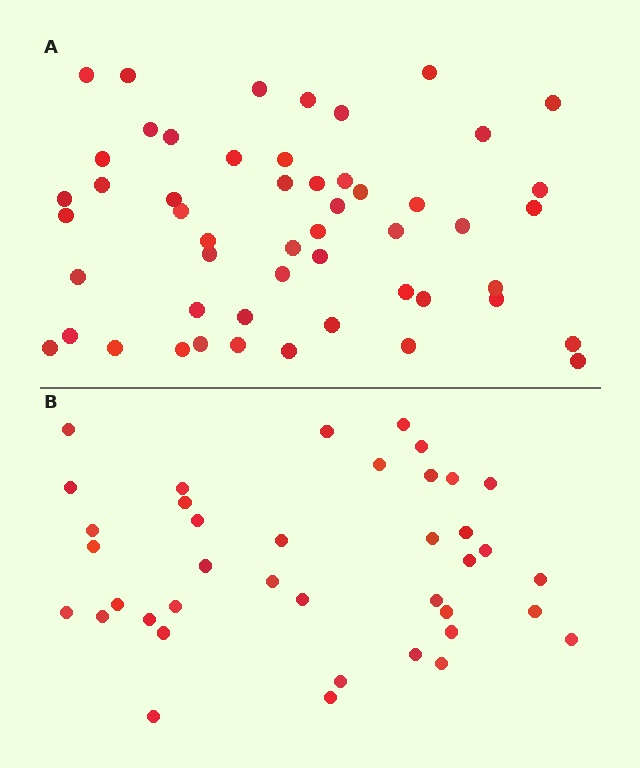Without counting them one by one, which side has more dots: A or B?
Region A (the top region) has more dots.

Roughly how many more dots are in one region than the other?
Region A has approximately 15 more dots than region B.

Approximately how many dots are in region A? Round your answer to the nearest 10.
About 50 dots. (The exact count is 52, which rounds to 50.)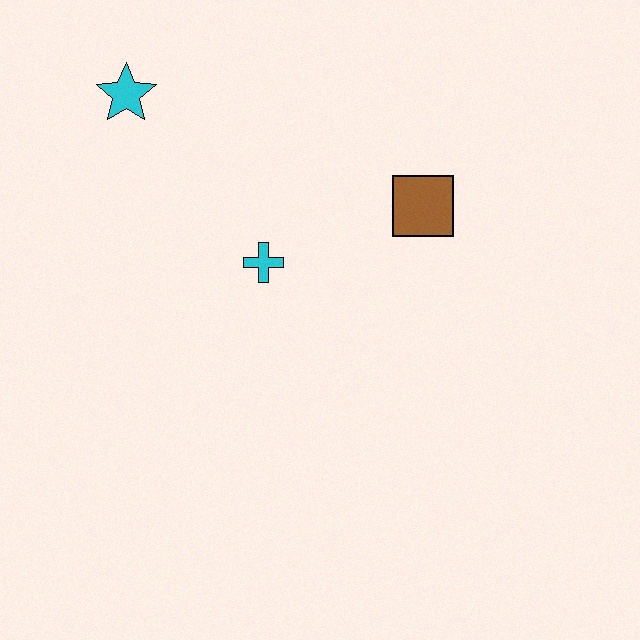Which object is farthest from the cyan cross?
The cyan star is farthest from the cyan cross.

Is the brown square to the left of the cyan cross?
No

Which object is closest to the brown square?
The cyan cross is closest to the brown square.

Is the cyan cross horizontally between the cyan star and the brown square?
Yes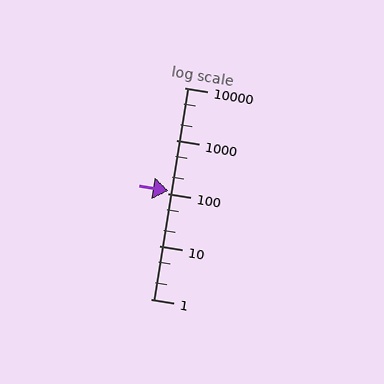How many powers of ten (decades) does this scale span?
The scale spans 4 decades, from 1 to 10000.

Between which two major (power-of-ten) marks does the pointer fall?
The pointer is between 100 and 1000.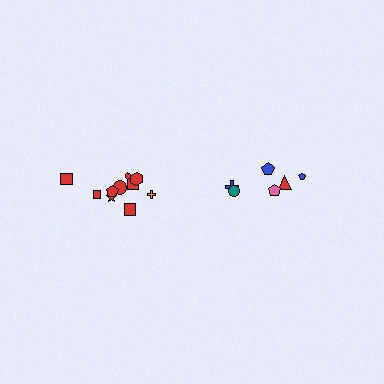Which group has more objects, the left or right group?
The left group.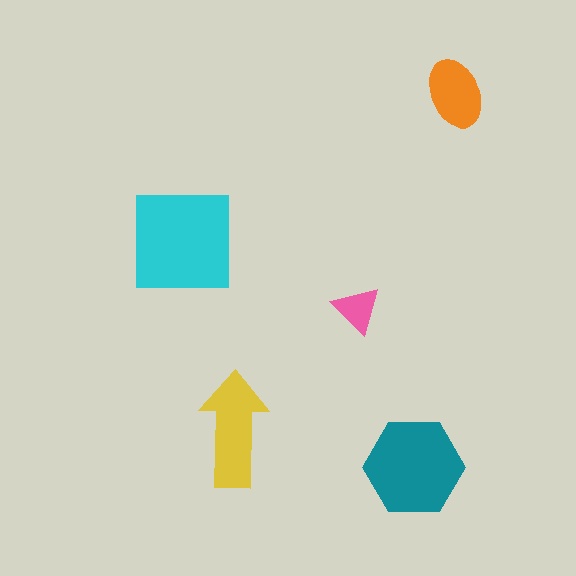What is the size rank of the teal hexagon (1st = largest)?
2nd.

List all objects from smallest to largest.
The pink triangle, the orange ellipse, the yellow arrow, the teal hexagon, the cyan square.